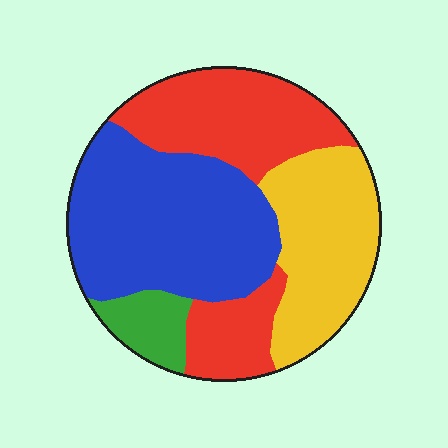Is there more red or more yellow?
Red.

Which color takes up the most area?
Blue, at roughly 35%.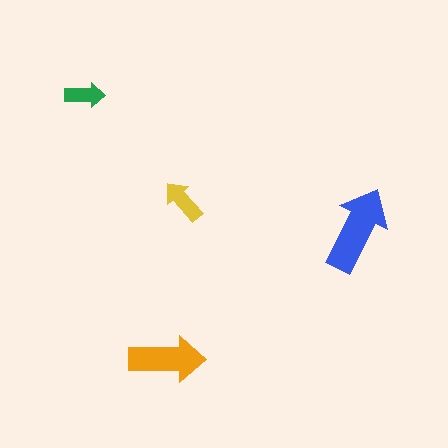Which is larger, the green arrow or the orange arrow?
The orange one.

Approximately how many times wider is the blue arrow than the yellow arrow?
About 2 times wider.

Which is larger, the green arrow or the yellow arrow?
The yellow one.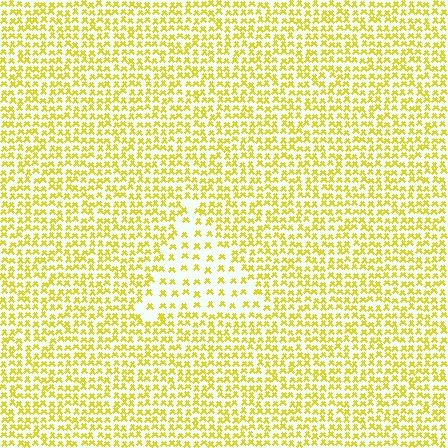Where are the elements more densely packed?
The elements are more densely packed outside the triangle boundary.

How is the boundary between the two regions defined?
The boundary is defined by a change in element density (approximately 2.2x ratio). All elements are the same color, size, and shape.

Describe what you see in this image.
The image contains small yellow elements arranged at two different densities. A triangle-shaped region is visible where the elements are less densely packed than the surrounding area.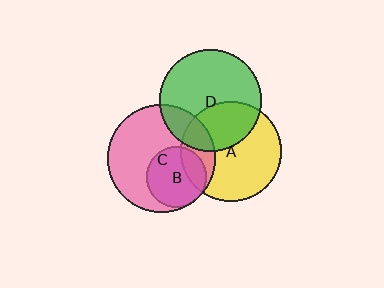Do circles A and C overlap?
Yes.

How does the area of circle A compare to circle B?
Approximately 2.8 times.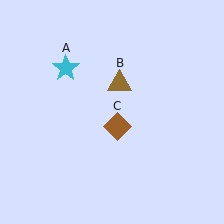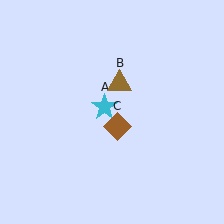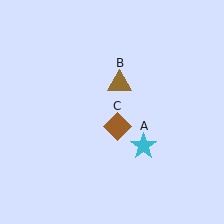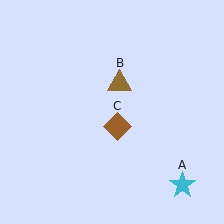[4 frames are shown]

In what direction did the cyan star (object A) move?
The cyan star (object A) moved down and to the right.